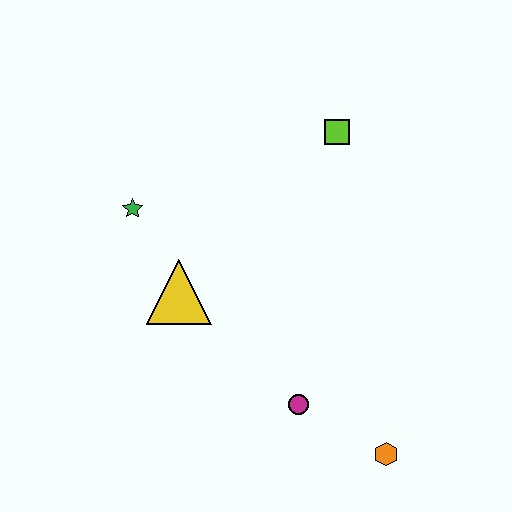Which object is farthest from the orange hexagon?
The green star is farthest from the orange hexagon.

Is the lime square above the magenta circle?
Yes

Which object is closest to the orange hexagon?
The magenta circle is closest to the orange hexagon.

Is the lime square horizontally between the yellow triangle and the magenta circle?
No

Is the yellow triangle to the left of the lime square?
Yes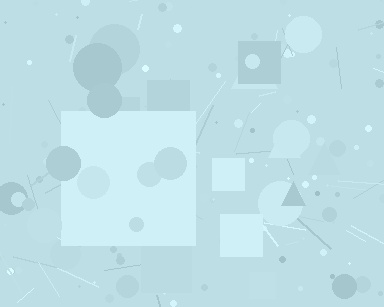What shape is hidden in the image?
A square is hidden in the image.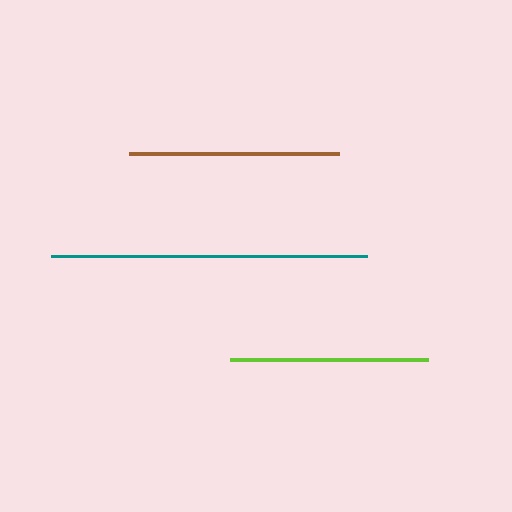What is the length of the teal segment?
The teal segment is approximately 316 pixels long.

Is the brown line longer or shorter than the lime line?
The brown line is longer than the lime line.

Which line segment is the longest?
The teal line is the longest at approximately 316 pixels.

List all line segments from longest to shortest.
From longest to shortest: teal, brown, lime.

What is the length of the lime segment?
The lime segment is approximately 198 pixels long.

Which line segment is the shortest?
The lime line is the shortest at approximately 198 pixels.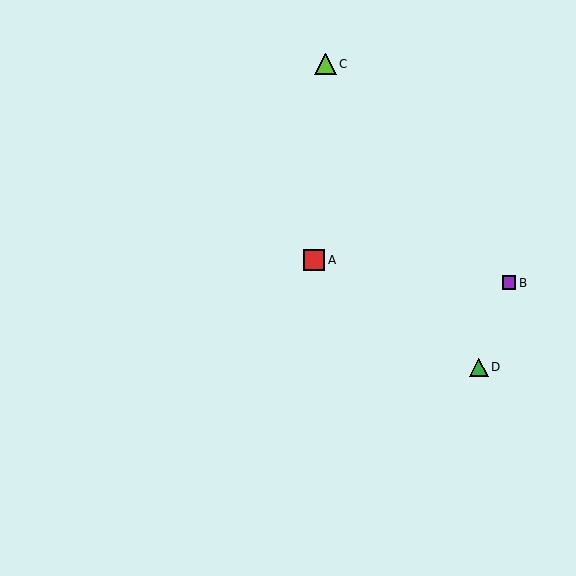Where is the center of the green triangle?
The center of the green triangle is at (479, 367).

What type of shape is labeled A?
Shape A is a red square.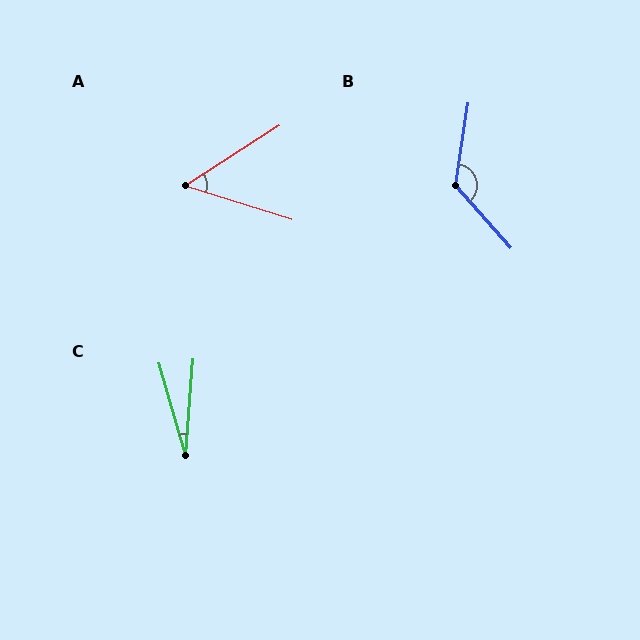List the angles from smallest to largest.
C (20°), A (50°), B (130°).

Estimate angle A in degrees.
Approximately 50 degrees.